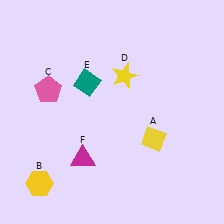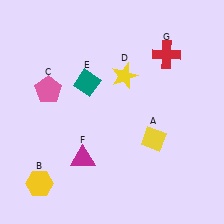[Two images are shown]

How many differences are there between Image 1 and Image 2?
There is 1 difference between the two images.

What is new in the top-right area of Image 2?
A red cross (G) was added in the top-right area of Image 2.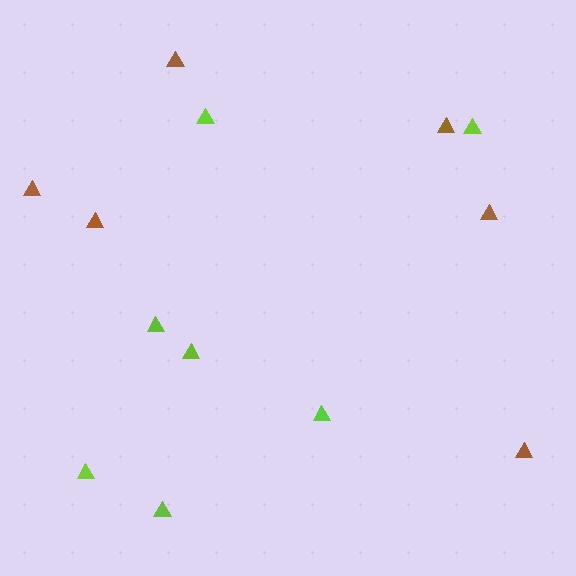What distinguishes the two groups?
There are 2 groups: one group of lime triangles (7) and one group of brown triangles (6).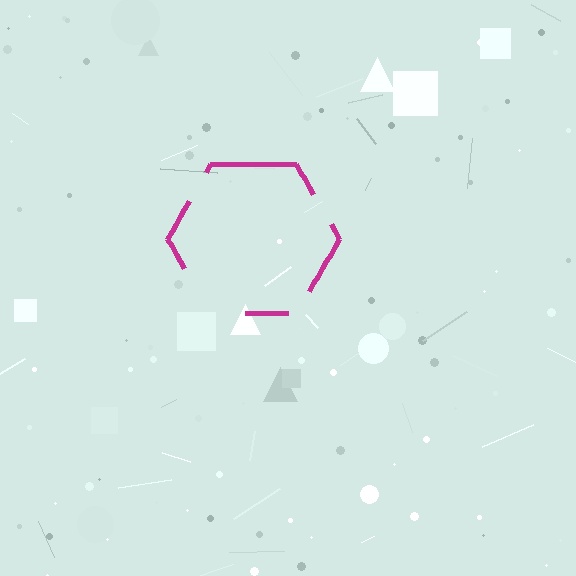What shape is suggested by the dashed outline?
The dashed outline suggests a hexagon.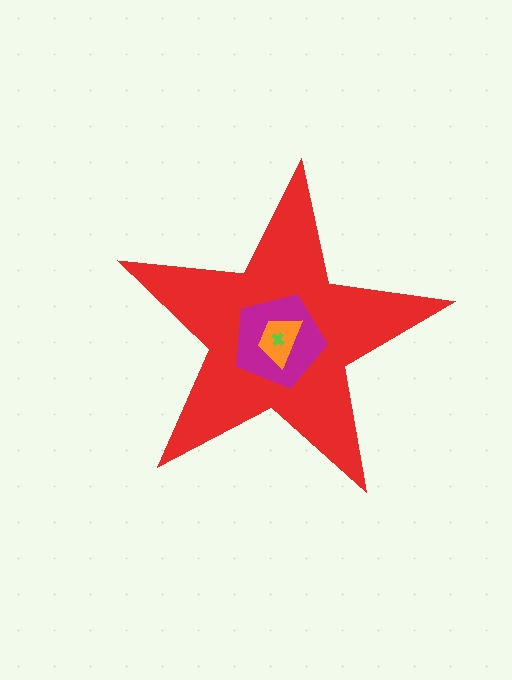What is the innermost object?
The lime cross.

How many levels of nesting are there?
4.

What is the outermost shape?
The red star.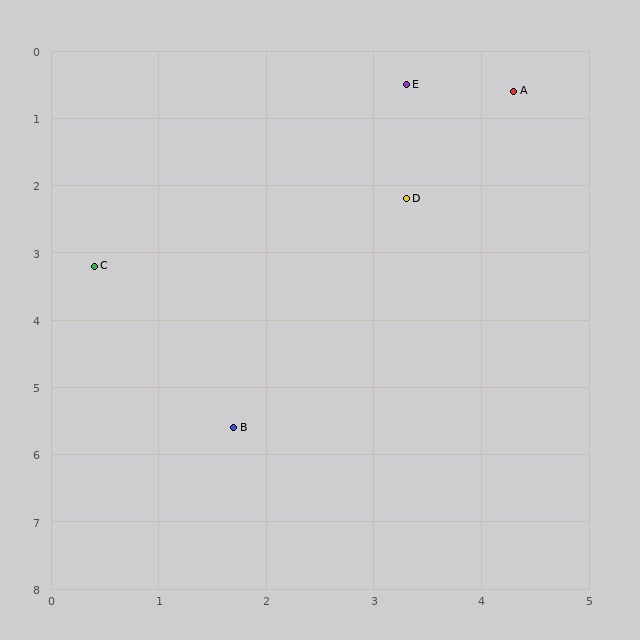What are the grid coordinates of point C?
Point C is at approximately (0.4, 3.2).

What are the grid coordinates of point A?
Point A is at approximately (4.3, 0.6).